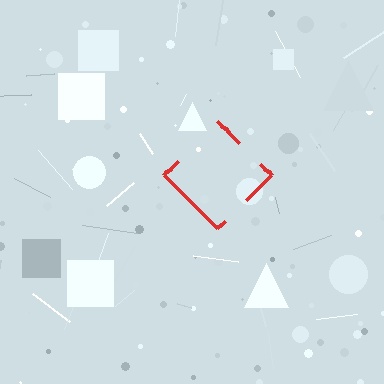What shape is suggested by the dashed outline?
The dashed outline suggests a diamond.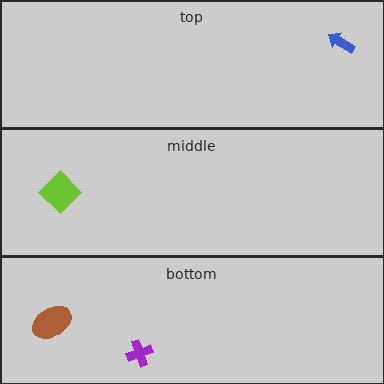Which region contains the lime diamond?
The middle region.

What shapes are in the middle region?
The lime diamond.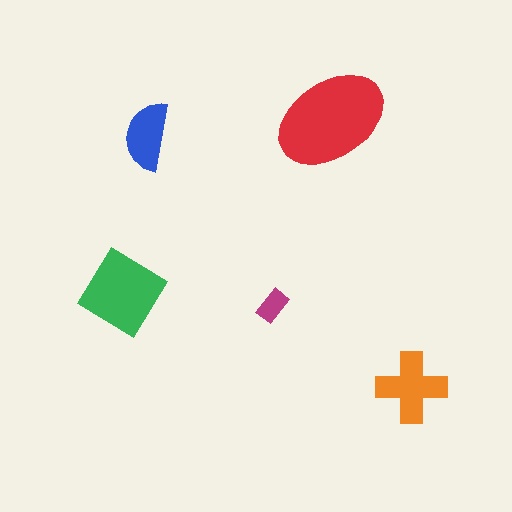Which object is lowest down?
The orange cross is bottommost.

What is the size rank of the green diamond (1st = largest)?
2nd.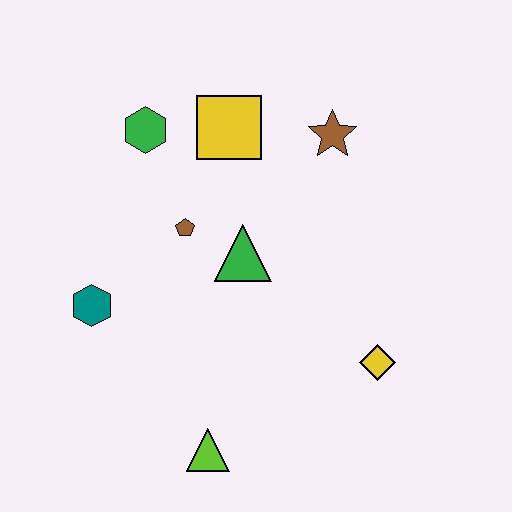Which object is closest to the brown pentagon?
The green triangle is closest to the brown pentagon.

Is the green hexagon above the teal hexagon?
Yes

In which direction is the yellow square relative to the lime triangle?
The yellow square is above the lime triangle.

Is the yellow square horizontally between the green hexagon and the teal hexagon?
No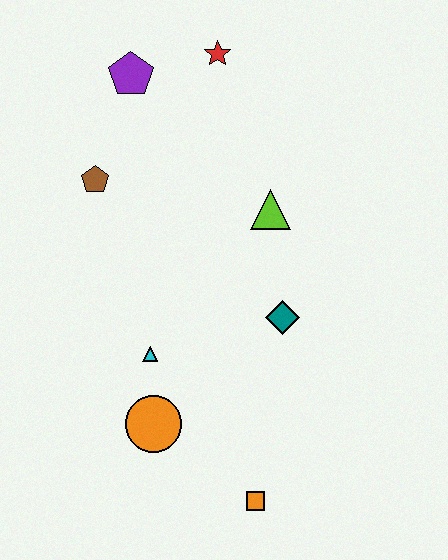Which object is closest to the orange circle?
The cyan triangle is closest to the orange circle.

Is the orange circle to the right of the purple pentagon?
Yes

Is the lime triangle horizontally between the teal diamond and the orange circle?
Yes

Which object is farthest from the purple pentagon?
The orange square is farthest from the purple pentagon.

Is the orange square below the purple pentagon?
Yes